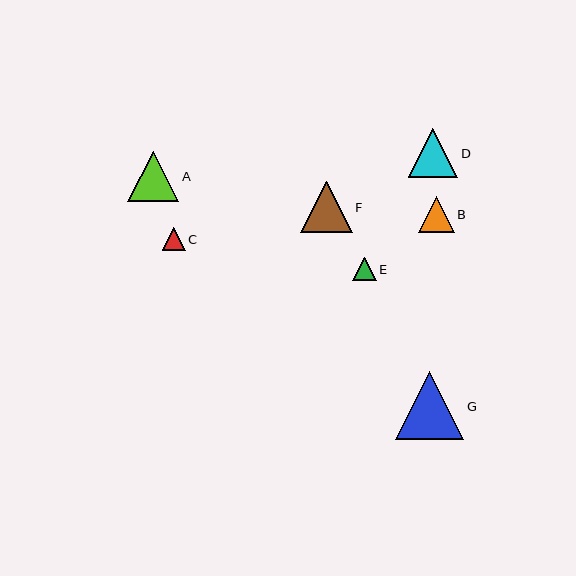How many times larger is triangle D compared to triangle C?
Triangle D is approximately 2.2 times the size of triangle C.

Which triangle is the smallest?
Triangle C is the smallest with a size of approximately 23 pixels.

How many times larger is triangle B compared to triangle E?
Triangle B is approximately 1.5 times the size of triangle E.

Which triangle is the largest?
Triangle G is the largest with a size of approximately 69 pixels.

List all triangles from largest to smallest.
From largest to smallest: G, F, A, D, B, E, C.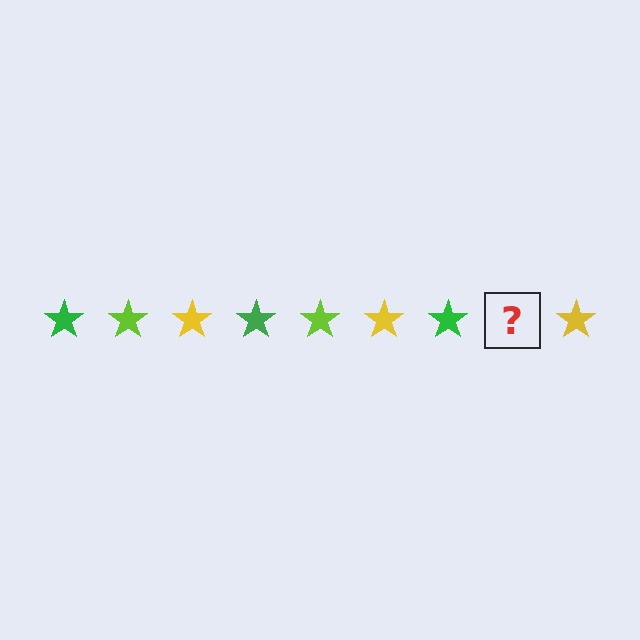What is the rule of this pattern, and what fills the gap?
The rule is that the pattern cycles through green, lime, yellow stars. The gap should be filled with a lime star.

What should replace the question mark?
The question mark should be replaced with a lime star.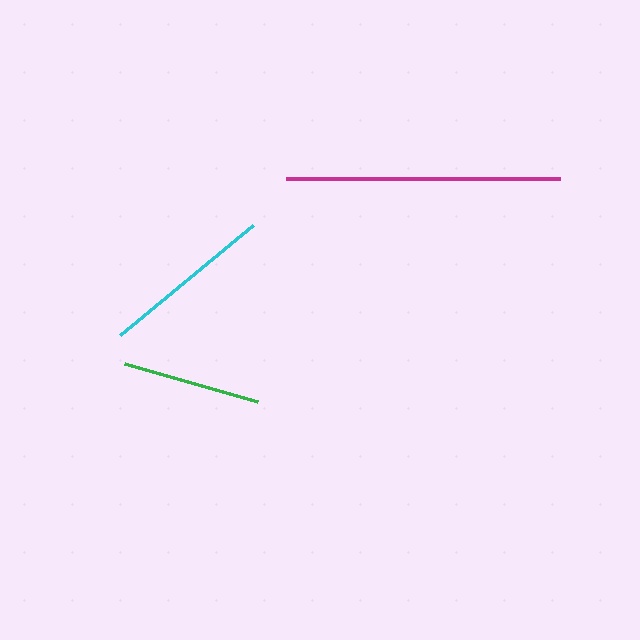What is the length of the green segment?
The green segment is approximately 139 pixels long.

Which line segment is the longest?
The magenta line is the longest at approximately 274 pixels.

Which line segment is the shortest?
The green line is the shortest at approximately 139 pixels.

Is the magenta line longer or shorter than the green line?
The magenta line is longer than the green line.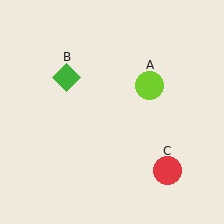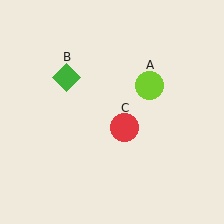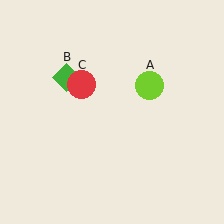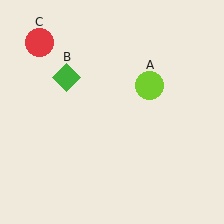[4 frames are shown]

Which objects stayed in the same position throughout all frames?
Lime circle (object A) and green diamond (object B) remained stationary.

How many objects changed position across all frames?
1 object changed position: red circle (object C).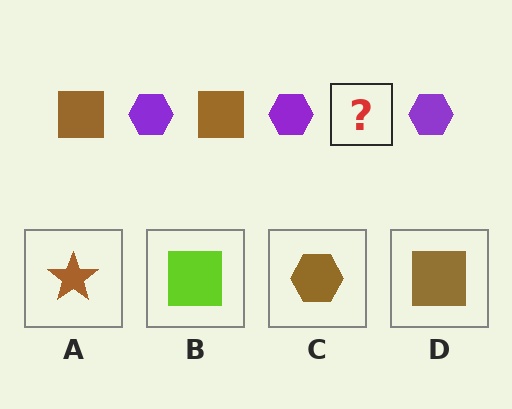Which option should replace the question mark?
Option D.